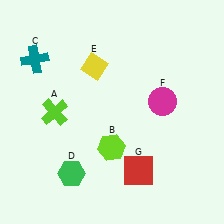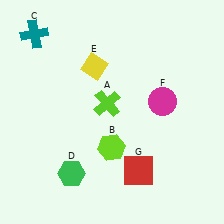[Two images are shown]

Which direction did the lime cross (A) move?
The lime cross (A) moved right.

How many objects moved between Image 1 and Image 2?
2 objects moved between the two images.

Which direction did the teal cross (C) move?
The teal cross (C) moved up.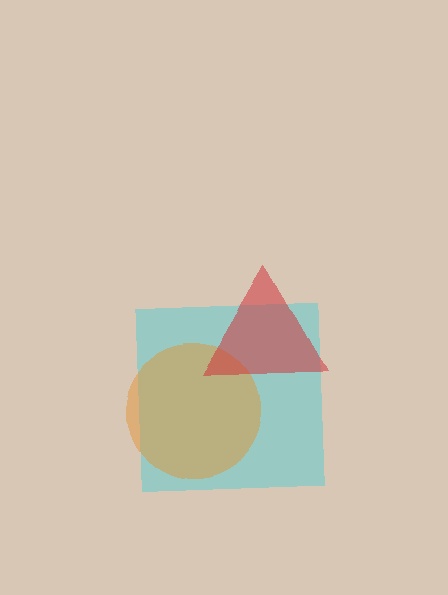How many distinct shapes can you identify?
There are 3 distinct shapes: a cyan square, an orange circle, a red triangle.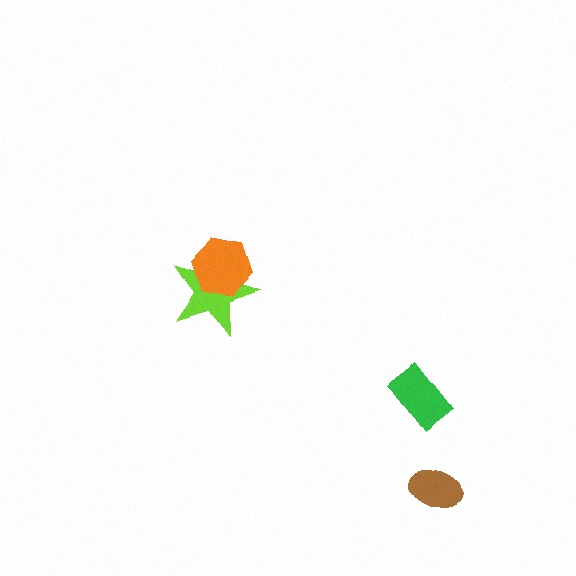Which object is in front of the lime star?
The orange hexagon is in front of the lime star.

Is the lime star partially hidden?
Yes, it is partially covered by another shape.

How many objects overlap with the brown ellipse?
0 objects overlap with the brown ellipse.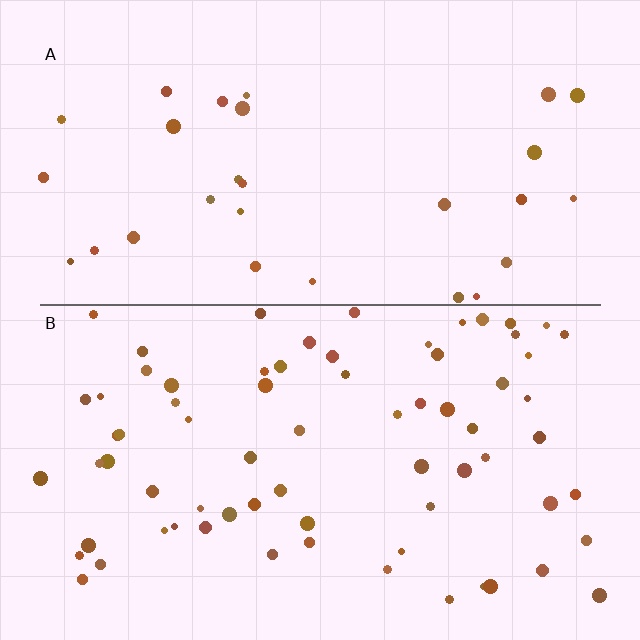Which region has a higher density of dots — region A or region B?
B (the bottom).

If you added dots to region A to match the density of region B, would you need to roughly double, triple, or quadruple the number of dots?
Approximately double.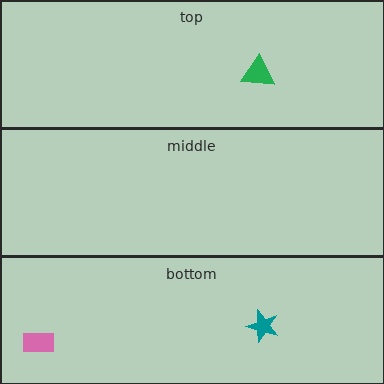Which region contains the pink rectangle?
The bottom region.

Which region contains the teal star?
The bottom region.